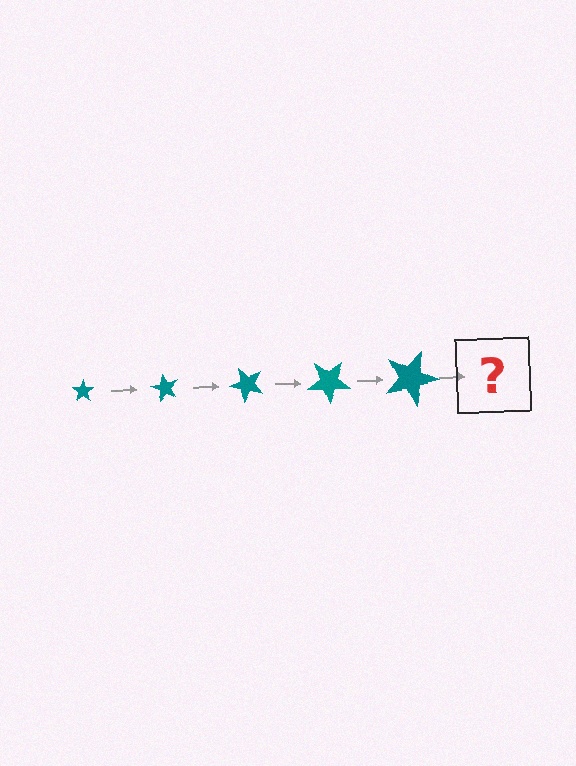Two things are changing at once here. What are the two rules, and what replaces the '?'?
The two rules are that the star grows larger each step and it rotates 60 degrees each step. The '?' should be a star, larger than the previous one and rotated 300 degrees from the start.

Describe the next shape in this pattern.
It should be a star, larger than the previous one and rotated 300 degrees from the start.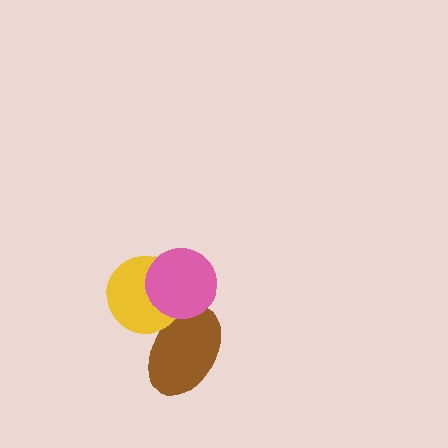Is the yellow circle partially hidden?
Yes, it is partially covered by another shape.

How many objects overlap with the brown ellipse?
2 objects overlap with the brown ellipse.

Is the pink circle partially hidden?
No, no other shape covers it.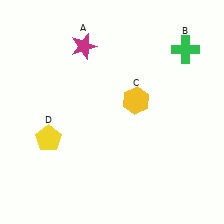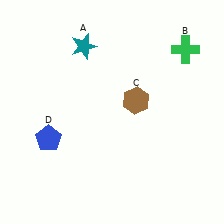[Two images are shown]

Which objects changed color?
A changed from magenta to teal. C changed from yellow to brown. D changed from yellow to blue.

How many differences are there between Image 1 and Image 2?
There are 3 differences between the two images.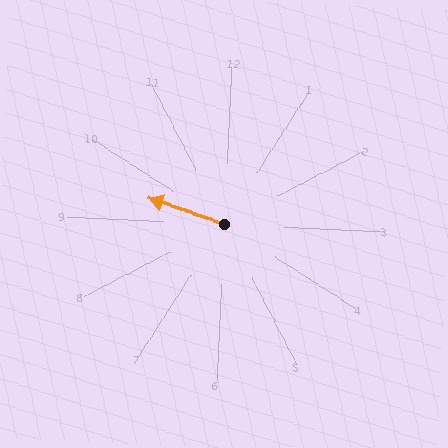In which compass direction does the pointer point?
West.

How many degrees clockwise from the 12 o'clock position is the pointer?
Approximately 286 degrees.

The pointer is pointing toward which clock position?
Roughly 10 o'clock.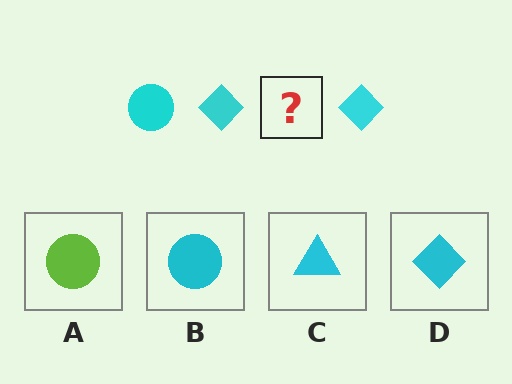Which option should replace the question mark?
Option B.